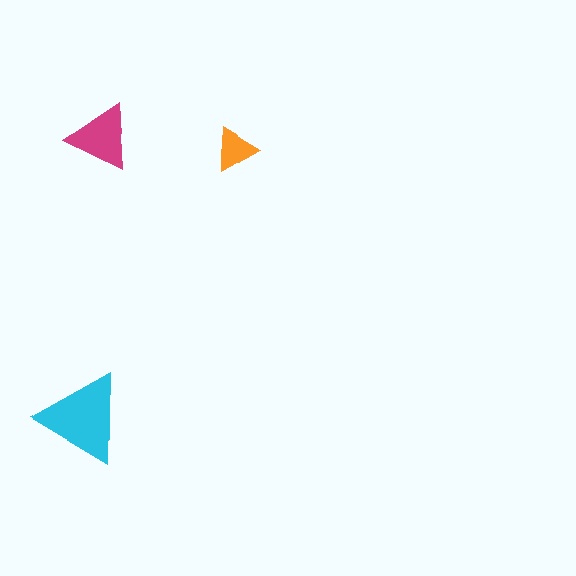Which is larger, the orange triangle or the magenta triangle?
The magenta one.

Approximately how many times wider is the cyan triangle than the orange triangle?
About 2 times wider.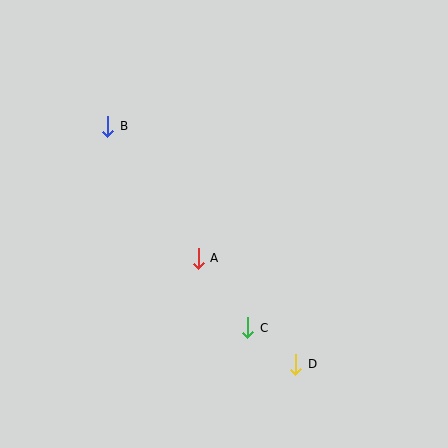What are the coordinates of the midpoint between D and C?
The midpoint between D and C is at (272, 346).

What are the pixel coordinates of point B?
Point B is at (108, 126).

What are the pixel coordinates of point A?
Point A is at (198, 258).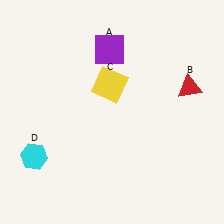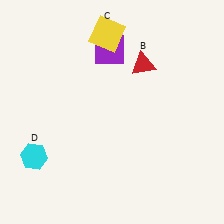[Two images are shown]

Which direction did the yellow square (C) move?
The yellow square (C) moved up.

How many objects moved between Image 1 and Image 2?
2 objects moved between the two images.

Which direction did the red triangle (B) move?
The red triangle (B) moved left.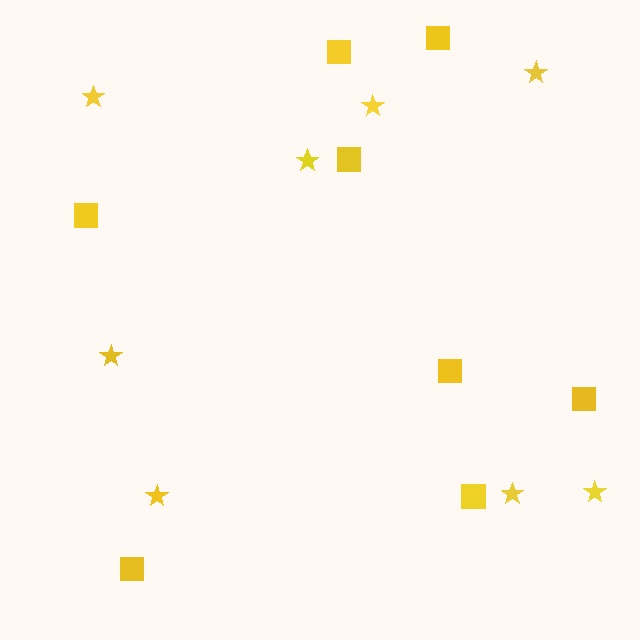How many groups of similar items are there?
There are 2 groups: one group of stars (8) and one group of squares (8).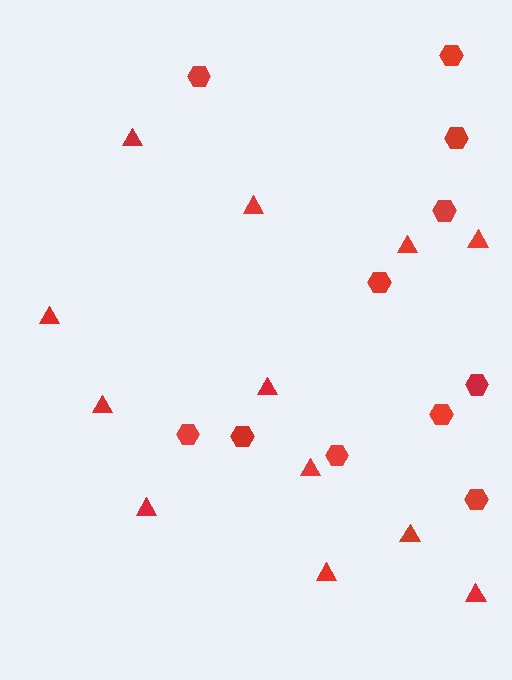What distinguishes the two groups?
There are 2 groups: one group of hexagons (11) and one group of triangles (12).